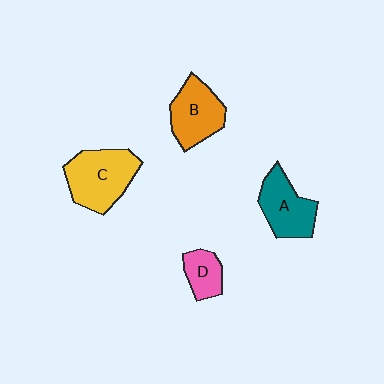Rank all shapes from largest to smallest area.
From largest to smallest: C (yellow), B (orange), A (teal), D (pink).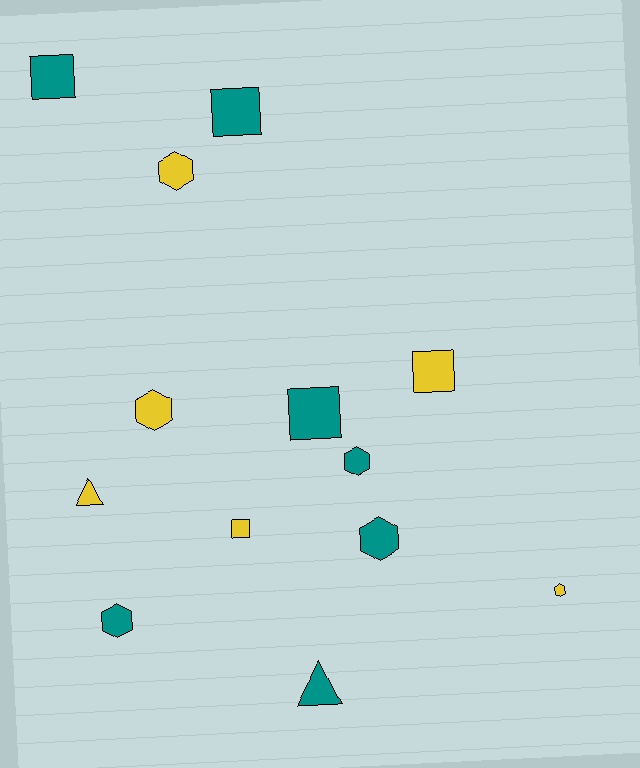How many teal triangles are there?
There is 1 teal triangle.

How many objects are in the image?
There are 13 objects.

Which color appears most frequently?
Teal, with 7 objects.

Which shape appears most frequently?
Hexagon, with 6 objects.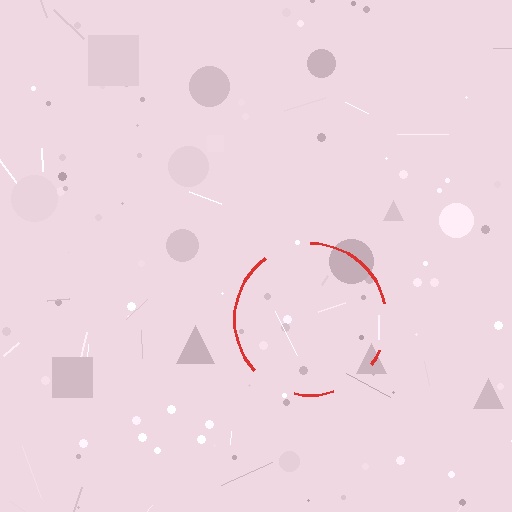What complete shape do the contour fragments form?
The contour fragments form a circle.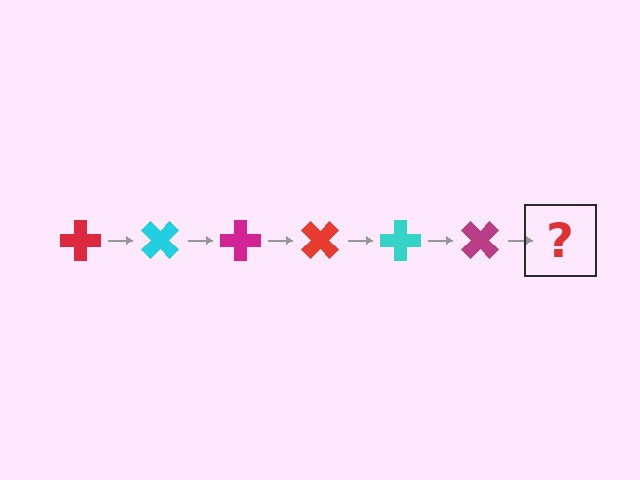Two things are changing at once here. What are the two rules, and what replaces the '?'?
The two rules are that it rotates 45 degrees each step and the color cycles through red, cyan, and magenta. The '?' should be a red cross, rotated 270 degrees from the start.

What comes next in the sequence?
The next element should be a red cross, rotated 270 degrees from the start.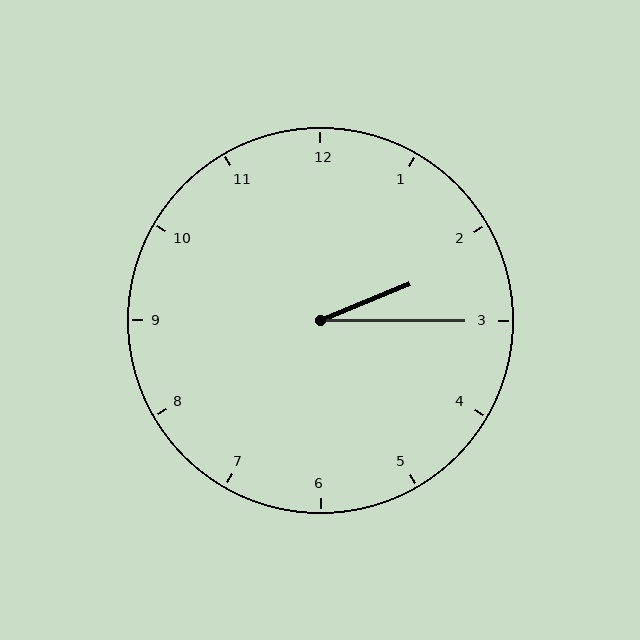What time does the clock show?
2:15.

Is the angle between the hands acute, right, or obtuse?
It is acute.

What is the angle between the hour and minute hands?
Approximately 22 degrees.